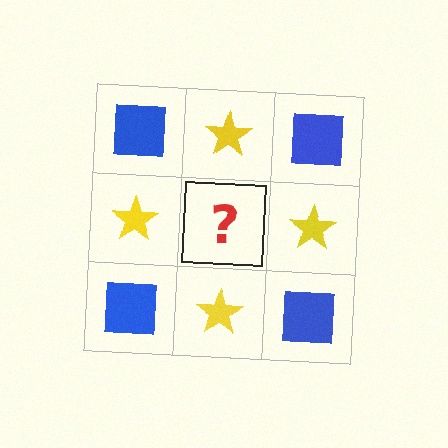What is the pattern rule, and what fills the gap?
The rule is that it alternates blue square and yellow star in a checkerboard pattern. The gap should be filled with a blue square.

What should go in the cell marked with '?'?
The missing cell should contain a blue square.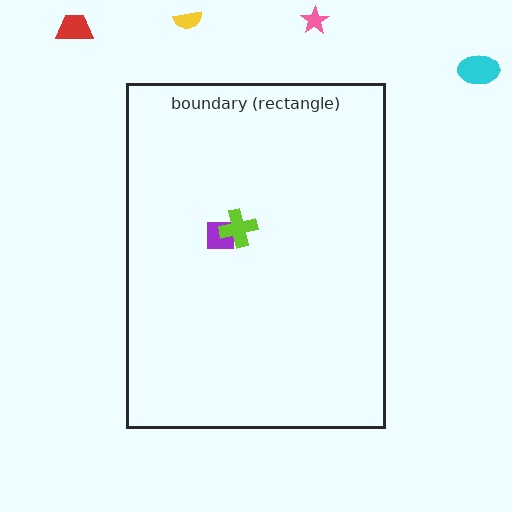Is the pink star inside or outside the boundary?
Outside.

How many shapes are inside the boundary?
2 inside, 4 outside.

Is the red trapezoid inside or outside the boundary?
Outside.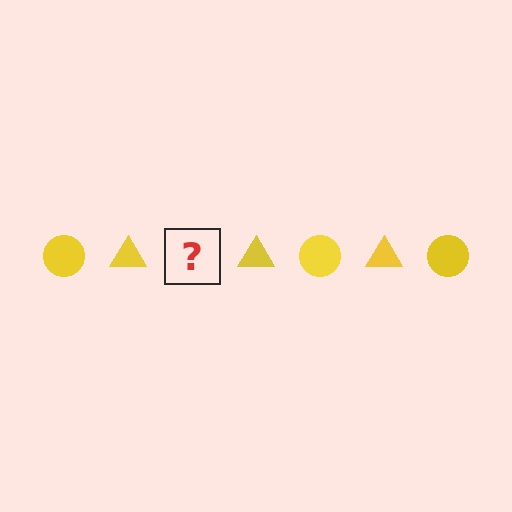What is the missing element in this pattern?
The missing element is a yellow circle.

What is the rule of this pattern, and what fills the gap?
The rule is that the pattern cycles through circle, triangle shapes in yellow. The gap should be filled with a yellow circle.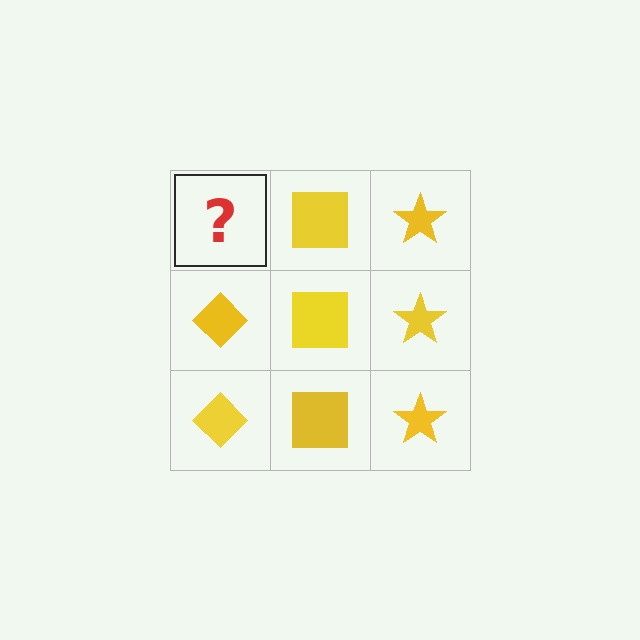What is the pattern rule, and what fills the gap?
The rule is that each column has a consistent shape. The gap should be filled with a yellow diamond.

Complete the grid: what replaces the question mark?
The question mark should be replaced with a yellow diamond.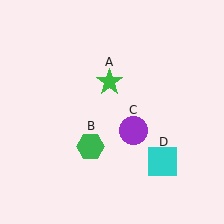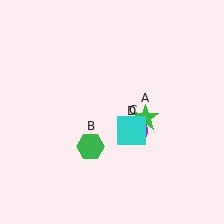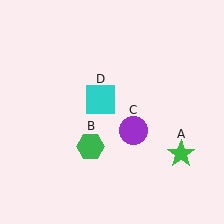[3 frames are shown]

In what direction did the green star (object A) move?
The green star (object A) moved down and to the right.